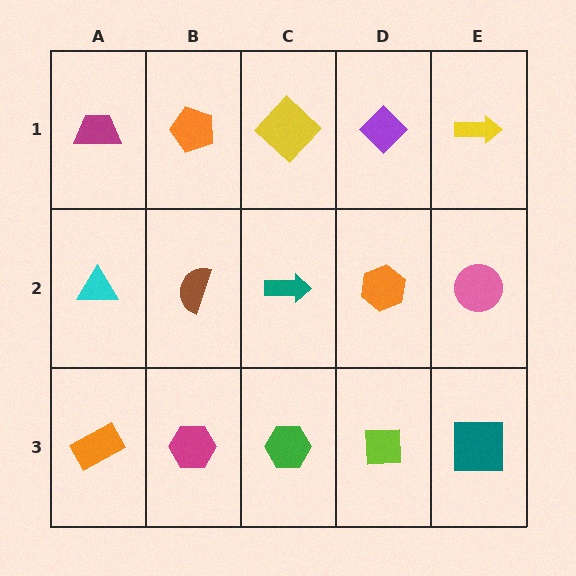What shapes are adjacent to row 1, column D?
An orange hexagon (row 2, column D), a yellow diamond (row 1, column C), a yellow arrow (row 1, column E).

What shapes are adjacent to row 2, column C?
A yellow diamond (row 1, column C), a green hexagon (row 3, column C), a brown semicircle (row 2, column B), an orange hexagon (row 2, column D).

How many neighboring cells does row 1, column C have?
3.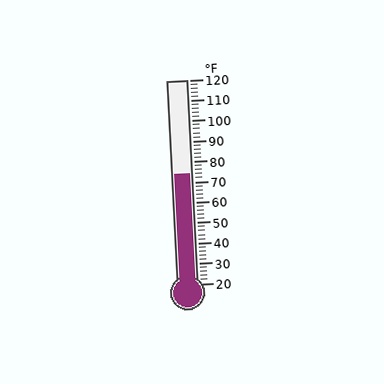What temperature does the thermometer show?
The thermometer shows approximately 74°F.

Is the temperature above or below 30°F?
The temperature is above 30°F.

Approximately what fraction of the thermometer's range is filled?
The thermometer is filled to approximately 55% of its range.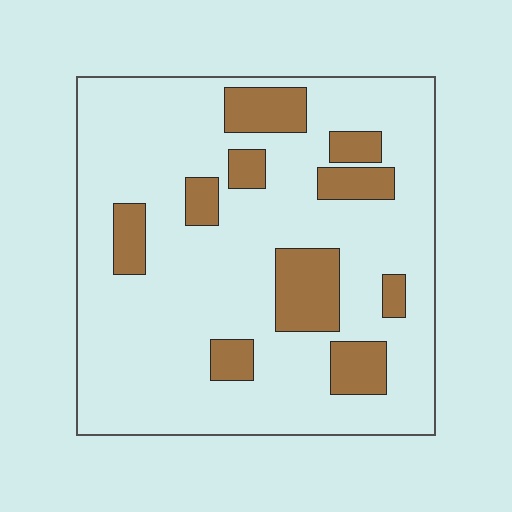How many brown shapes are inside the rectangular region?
10.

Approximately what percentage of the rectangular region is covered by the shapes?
Approximately 20%.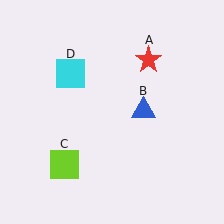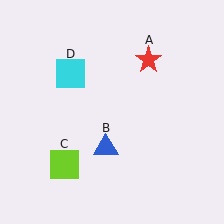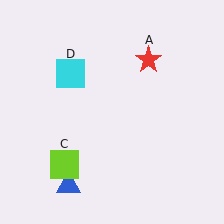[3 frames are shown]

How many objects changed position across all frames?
1 object changed position: blue triangle (object B).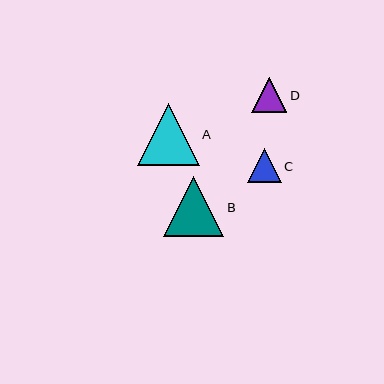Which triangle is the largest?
Triangle A is the largest with a size of approximately 62 pixels.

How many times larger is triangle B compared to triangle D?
Triangle B is approximately 1.7 times the size of triangle D.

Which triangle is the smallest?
Triangle C is the smallest with a size of approximately 34 pixels.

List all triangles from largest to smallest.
From largest to smallest: A, B, D, C.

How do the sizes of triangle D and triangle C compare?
Triangle D and triangle C are approximately the same size.